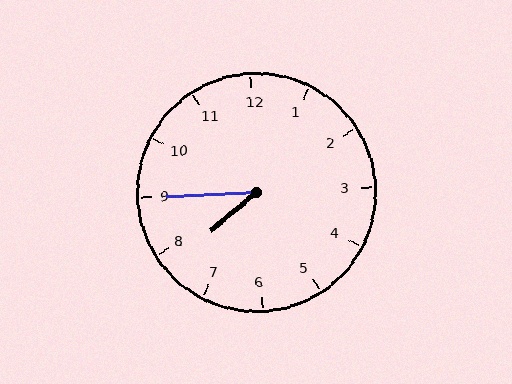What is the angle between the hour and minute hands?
Approximately 38 degrees.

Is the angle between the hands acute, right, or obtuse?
It is acute.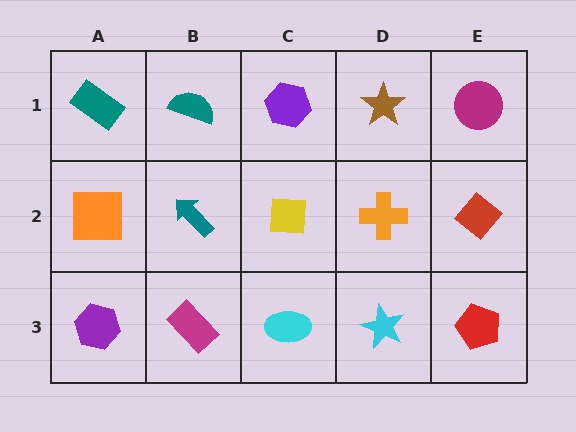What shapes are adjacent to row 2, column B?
A teal semicircle (row 1, column B), a magenta rectangle (row 3, column B), an orange square (row 2, column A), a yellow square (row 2, column C).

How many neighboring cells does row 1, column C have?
3.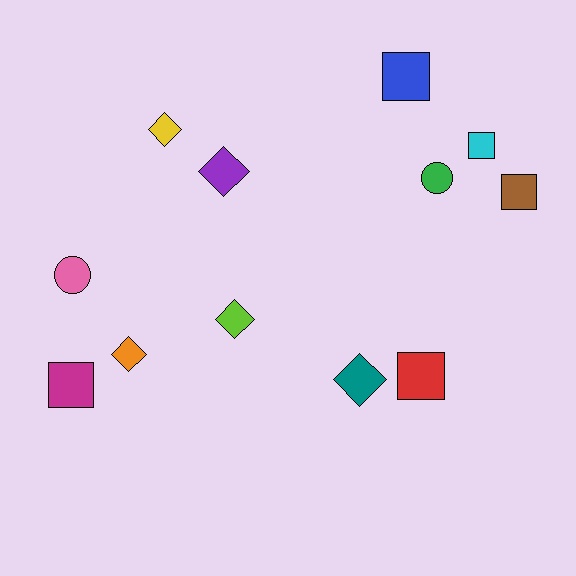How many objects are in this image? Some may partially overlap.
There are 12 objects.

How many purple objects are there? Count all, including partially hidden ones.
There is 1 purple object.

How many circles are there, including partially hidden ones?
There are 2 circles.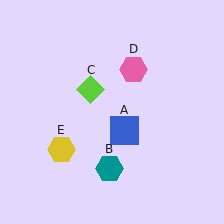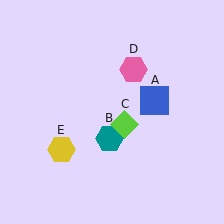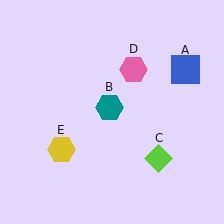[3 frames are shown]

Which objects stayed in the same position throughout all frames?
Pink hexagon (object D) and yellow hexagon (object E) remained stationary.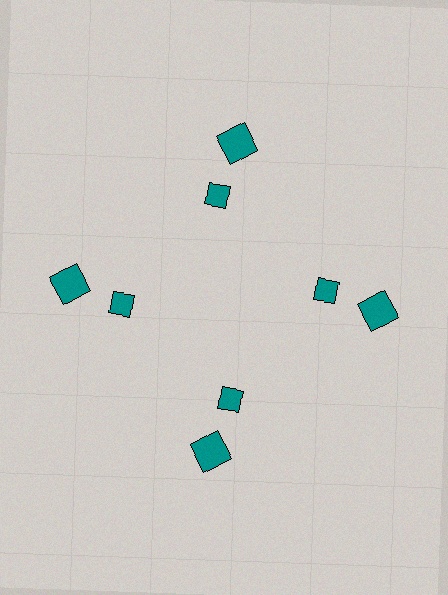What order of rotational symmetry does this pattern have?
This pattern has 4-fold rotational symmetry.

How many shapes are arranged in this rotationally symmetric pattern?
There are 8 shapes, arranged in 4 groups of 2.